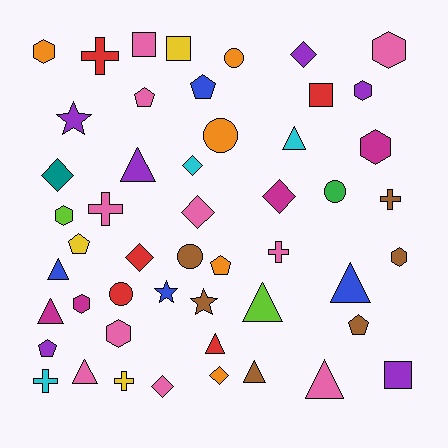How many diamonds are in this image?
There are 8 diamonds.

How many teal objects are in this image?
There is 1 teal object.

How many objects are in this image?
There are 50 objects.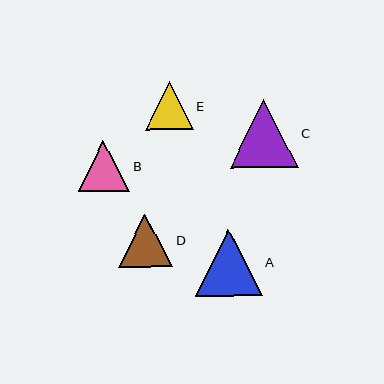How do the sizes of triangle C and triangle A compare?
Triangle C and triangle A are approximately the same size.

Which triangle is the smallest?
Triangle E is the smallest with a size of approximately 48 pixels.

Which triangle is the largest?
Triangle C is the largest with a size of approximately 69 pixels.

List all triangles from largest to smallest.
From largest to smallest: C, A, D, B, E.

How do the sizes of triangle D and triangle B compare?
Triangle D and triangle B are approximately the same size.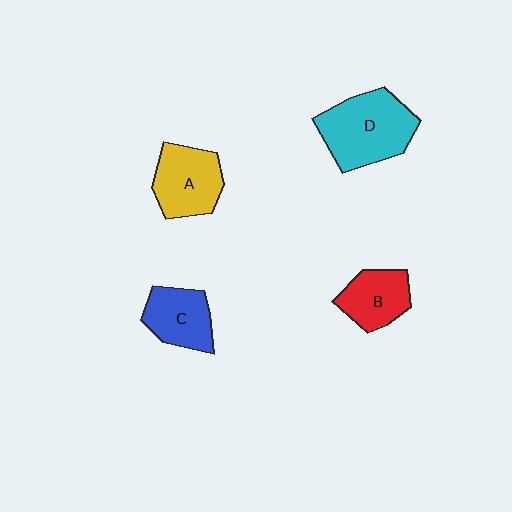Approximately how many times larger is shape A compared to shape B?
Approximately 1.2 times.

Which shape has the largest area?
Shape D (cyan).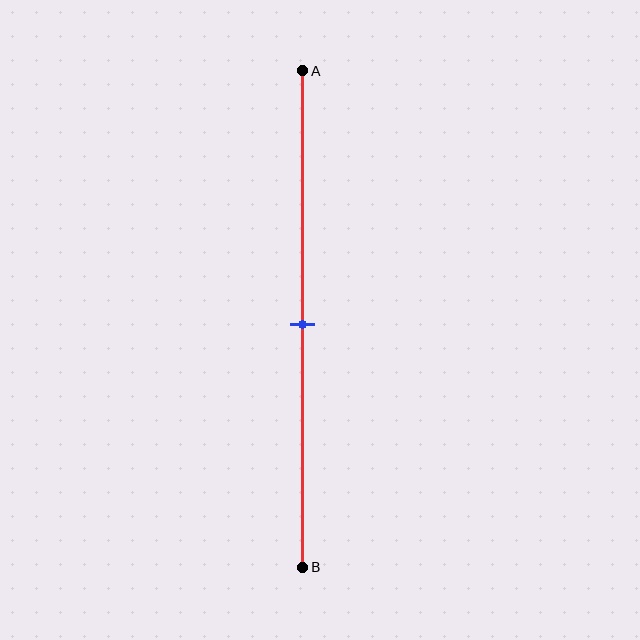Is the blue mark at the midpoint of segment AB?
Yes, the mark is approximately at the midpoint.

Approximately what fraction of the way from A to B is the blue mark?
The blue mark is approximately 50% of the way from A to B.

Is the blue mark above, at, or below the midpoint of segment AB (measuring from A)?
The blue mark is approximately at the midpoint of segment AB.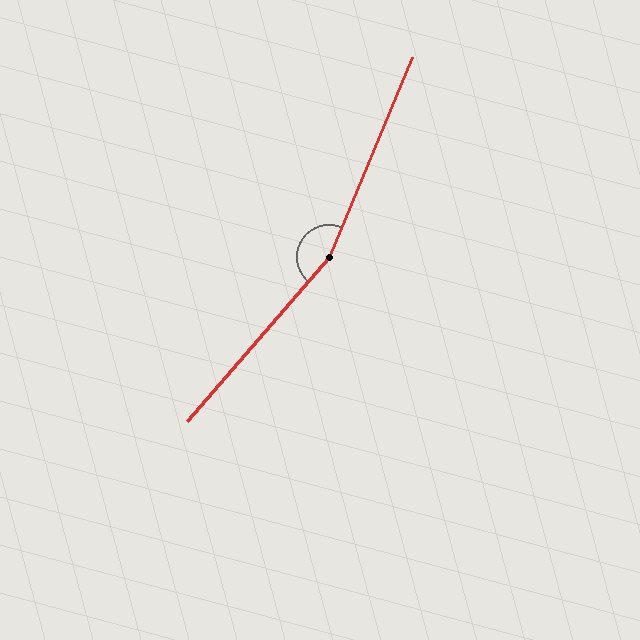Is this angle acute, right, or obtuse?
It is obtuse.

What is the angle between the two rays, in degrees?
Approximately 162 degrees.